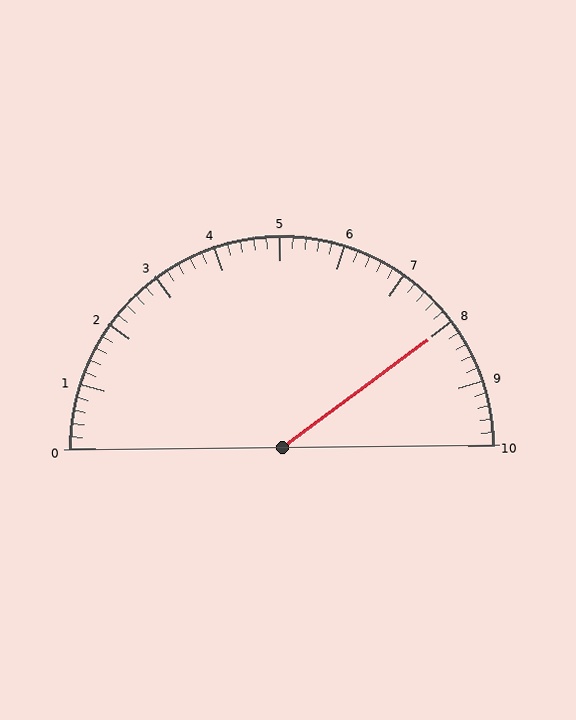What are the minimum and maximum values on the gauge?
The gauge ranges from 0 to 10.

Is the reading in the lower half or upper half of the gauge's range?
The reading is in the upper half of the range (0 to 10).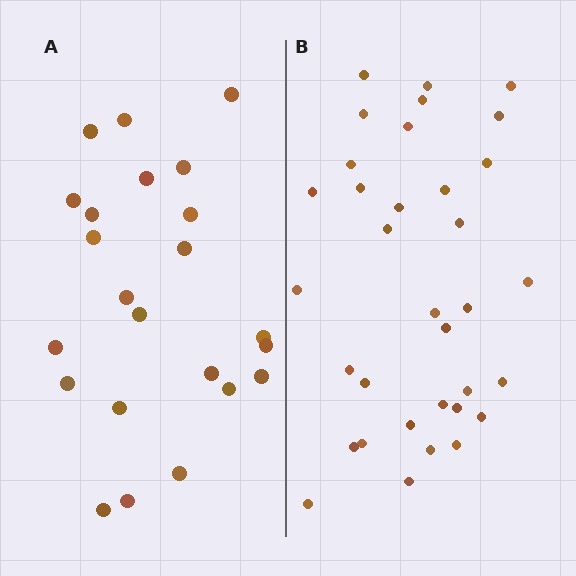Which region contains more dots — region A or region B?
Region B (the right region) has more dots.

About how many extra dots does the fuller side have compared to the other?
Region B has roughly 12 or so more dots than region A.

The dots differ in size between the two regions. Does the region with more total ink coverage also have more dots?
No. Region A has more total ink coverage because its dots are larger, but region B actually contains more individual dots. Total area can be misleading — the number of items is what matters here.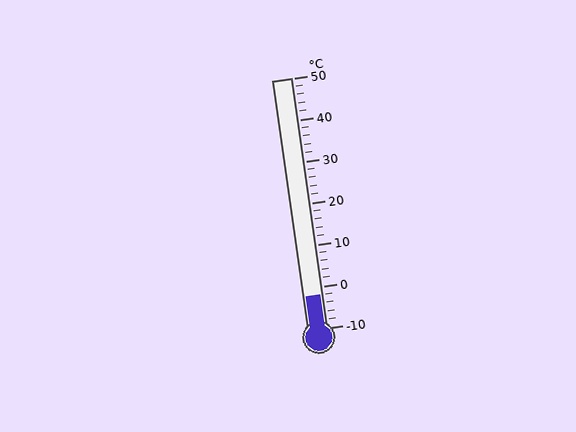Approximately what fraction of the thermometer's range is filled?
The thermometer is filled to approximately 15% of its range.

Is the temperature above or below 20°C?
The temperature is below 20°C.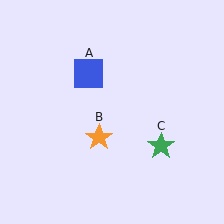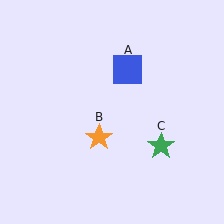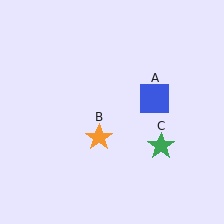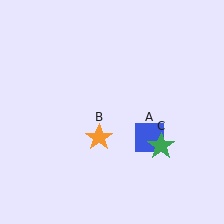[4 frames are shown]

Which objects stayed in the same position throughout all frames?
Orange star (object B) and green star (object C) remained stationary.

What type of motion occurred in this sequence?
The blue square (object A) rotated clockwise around the center of the scene.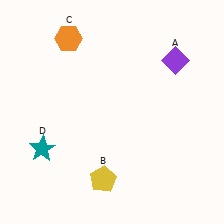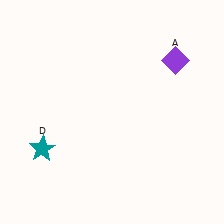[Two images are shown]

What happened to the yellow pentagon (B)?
The yellow pentagon (B) was removed in Image 2. It was in the bottom-left area of Image 1.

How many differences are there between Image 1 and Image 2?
There are 2 differences between the two images.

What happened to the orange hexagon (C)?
The orange hexagon (C) was removed in Image 2. It was in the top-left area of Image 1.